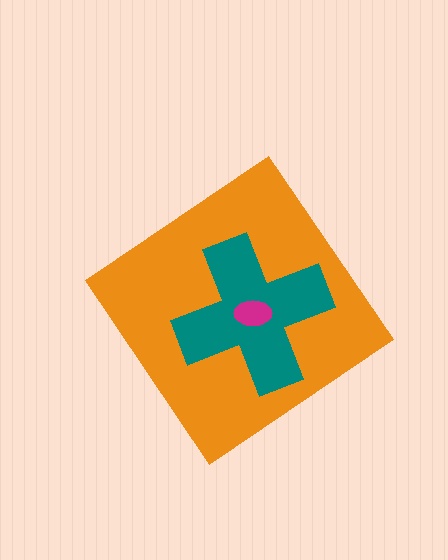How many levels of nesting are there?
3.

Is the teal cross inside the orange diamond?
Yes.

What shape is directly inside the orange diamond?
The teal cross.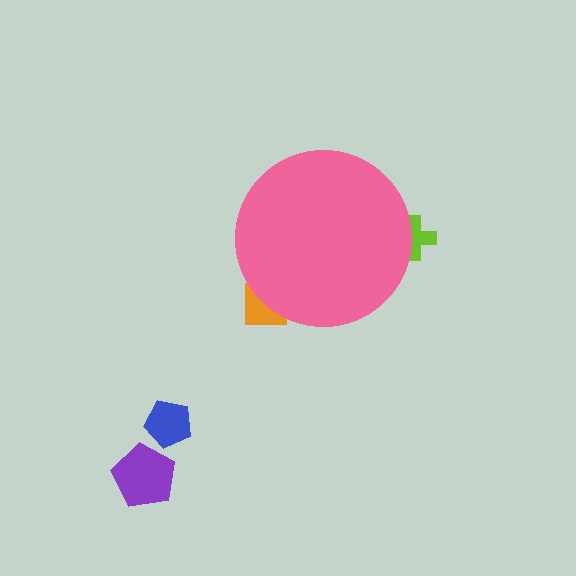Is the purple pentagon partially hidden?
No, the purple pentagon is fully visible.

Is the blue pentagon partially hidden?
No, the blue pentagon is fully visible.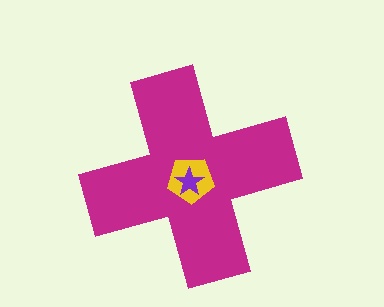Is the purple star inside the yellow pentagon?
Yes.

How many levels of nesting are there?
3.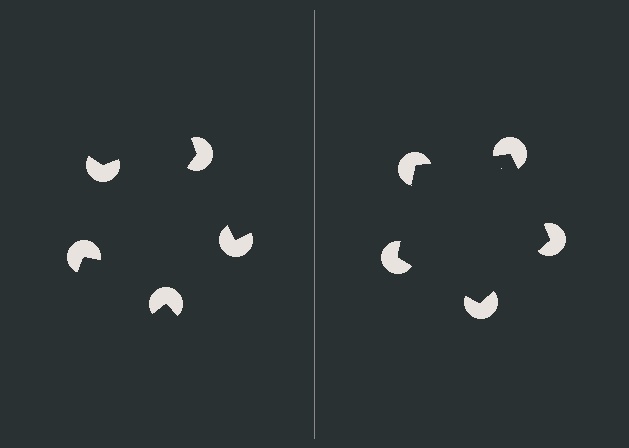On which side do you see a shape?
An illusory pentagon appears on the right side. On the left side the wedge cuts are rotated, so no coherent shape forms.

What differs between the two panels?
The pac-man discs are positioned identically on both sides; only the wedge orientations differ. On the right they align to a pentagon; on the left they are misaligned.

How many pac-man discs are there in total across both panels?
10 — 5 on each side.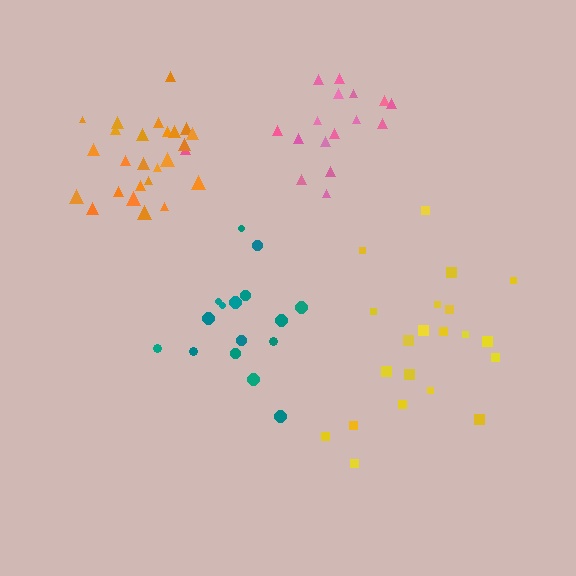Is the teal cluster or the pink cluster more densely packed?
Pink.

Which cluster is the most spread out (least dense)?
Yellow.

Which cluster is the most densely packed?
Orange.